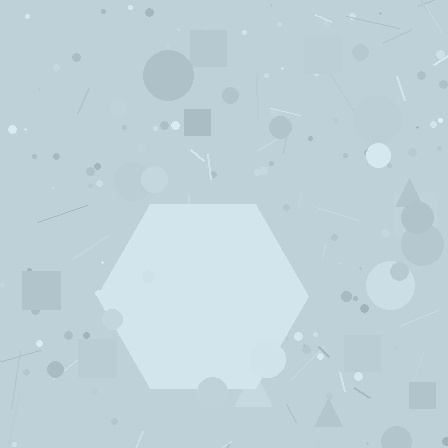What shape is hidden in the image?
A hexagon is hidden in the image.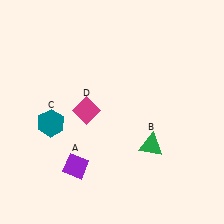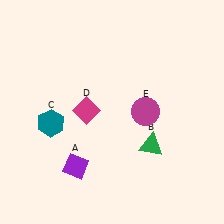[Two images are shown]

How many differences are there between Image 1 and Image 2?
There is 1 difference between the two images.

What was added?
A magenta circle (E) was added in Image 2.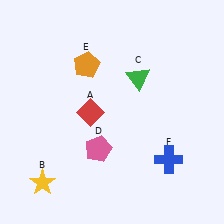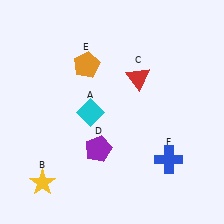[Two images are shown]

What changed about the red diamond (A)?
In Image 1, A is red. In Image 2, it changed to cyan.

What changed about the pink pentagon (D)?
In Image 1, D is pink. In Image 2, it changed to purple.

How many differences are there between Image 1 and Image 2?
There are 3 differences between the two images.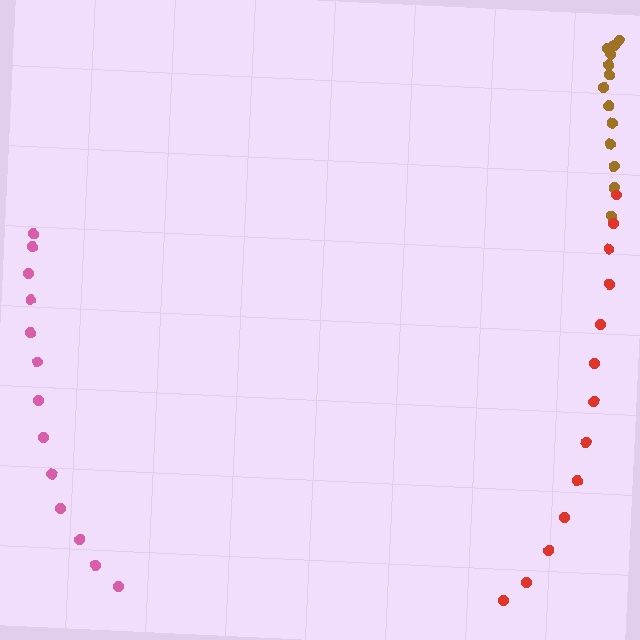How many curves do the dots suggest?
There are 3 distinct paths.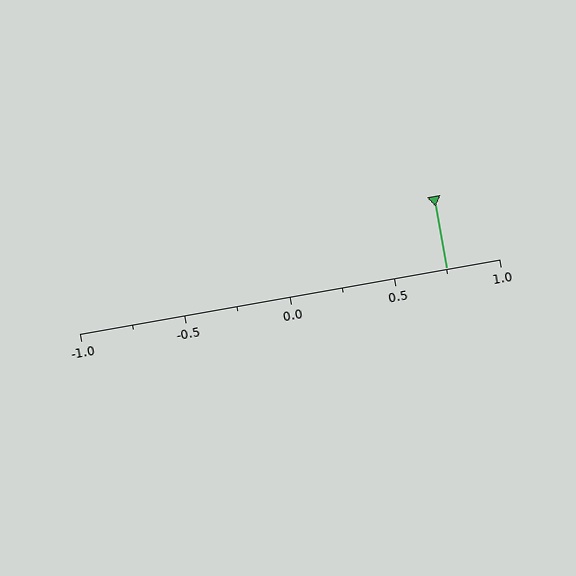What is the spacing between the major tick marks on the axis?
The major ticks are spaced 0.5 apart.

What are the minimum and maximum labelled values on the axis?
The axis runs from -1.0 to 1.0.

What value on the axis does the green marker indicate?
The marker indicates approximately 0.75.